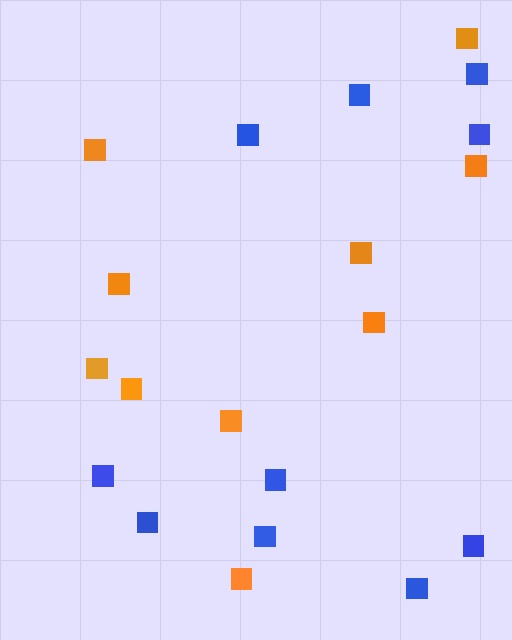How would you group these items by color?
There are 2 groups: one group of orange squares (10) and one group of blue squares (10).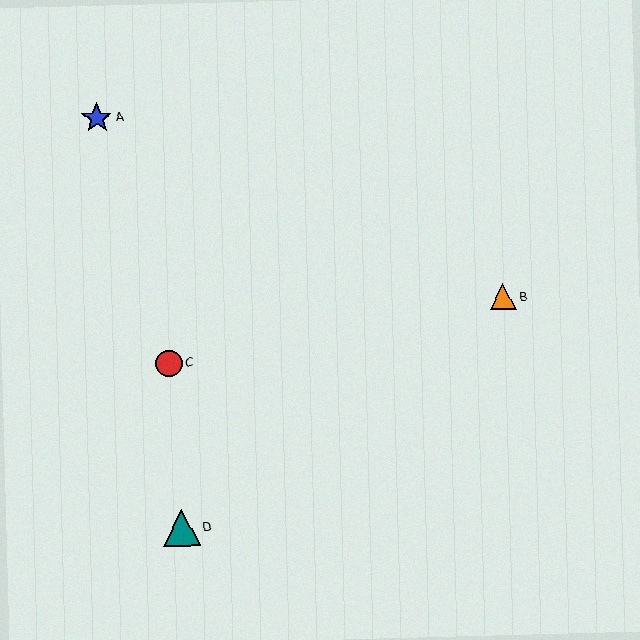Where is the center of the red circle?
The center of the red circle is at (169, 363).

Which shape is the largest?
The teal triangle (labeled D) is the largest.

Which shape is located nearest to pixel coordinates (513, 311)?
The orange triangle (labeled B) at (503, 297) is nearest to that location.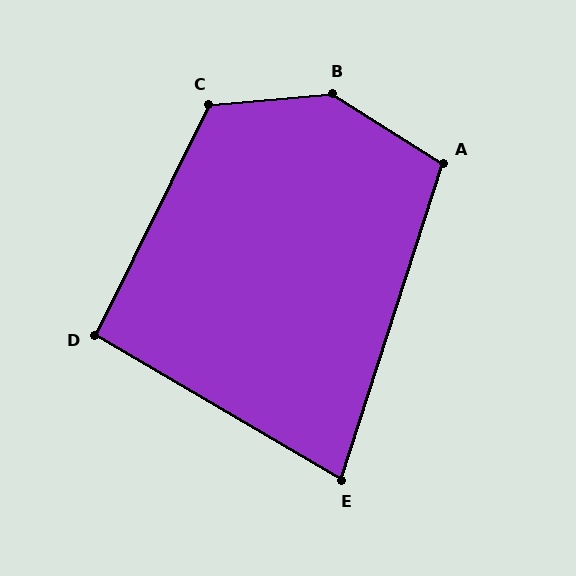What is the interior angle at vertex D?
Approximately 94 degrees (approximately right).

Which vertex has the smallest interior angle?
E, at approximately 78 degrees.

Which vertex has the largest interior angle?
B, at approximately 143 degrees.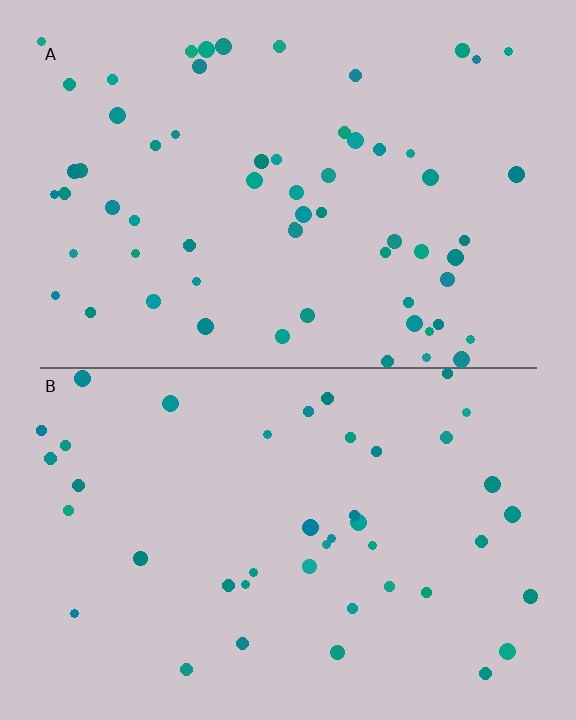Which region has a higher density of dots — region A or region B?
A (the top).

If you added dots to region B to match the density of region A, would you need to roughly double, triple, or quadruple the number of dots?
Approximately double.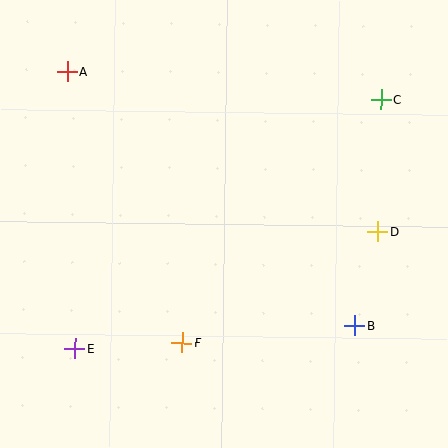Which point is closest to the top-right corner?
Point C is closest to the top-right corner.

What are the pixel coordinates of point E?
Point E is at (75, 349).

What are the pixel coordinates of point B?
Point B is at (354, 325).